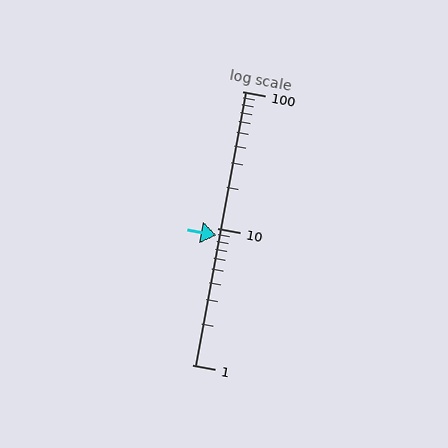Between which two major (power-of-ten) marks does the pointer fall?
The pointer is between 1 and 10.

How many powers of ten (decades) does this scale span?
The scale spans 2 decades, from 1 to 100.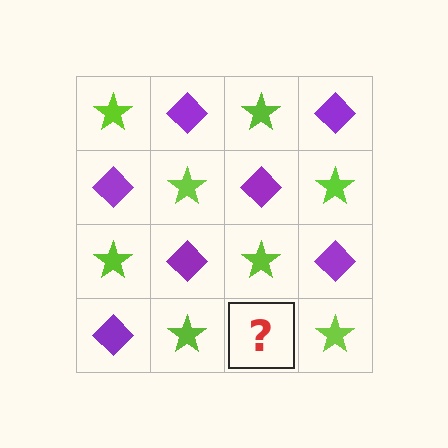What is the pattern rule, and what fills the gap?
The rule is that it alternates lime star and purple diamond in a checkerboard pattern. The gap should be filled with a purple diamond.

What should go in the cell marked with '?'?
The missing cell should contain a purple diamond.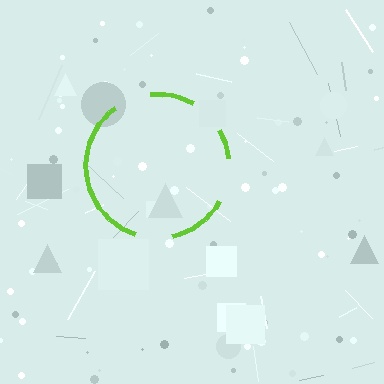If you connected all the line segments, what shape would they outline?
They would outline a circle.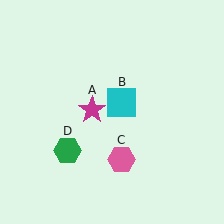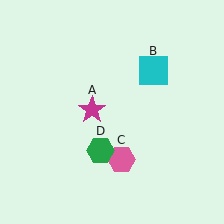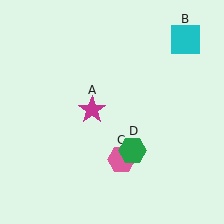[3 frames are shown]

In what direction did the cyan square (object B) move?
The cyan square (object B) moved up and to the right.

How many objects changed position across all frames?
2 objects changed position: cyan square (object B), green hexagon (object D).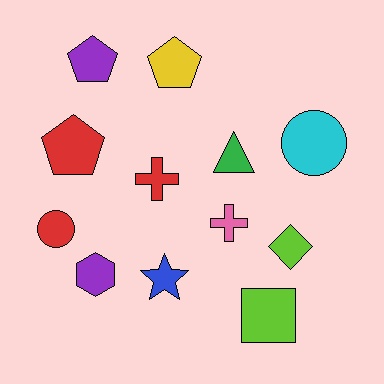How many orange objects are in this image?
There are no orange objects.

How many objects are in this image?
There are 12 objects.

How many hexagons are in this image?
There is 1 hexagon.